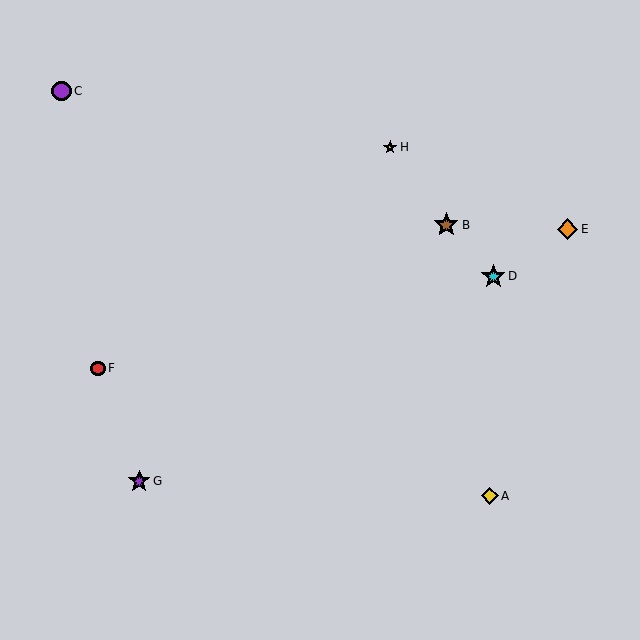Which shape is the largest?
The brown star (labeled B) is the largest.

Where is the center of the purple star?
The center of the purple star is at (139, 481).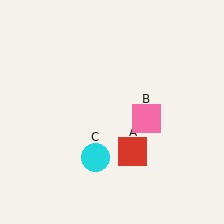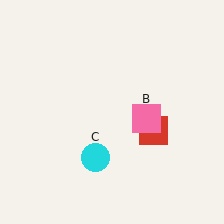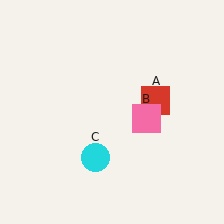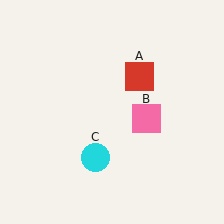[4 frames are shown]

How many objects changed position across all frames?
1 object changed position: red square (object A).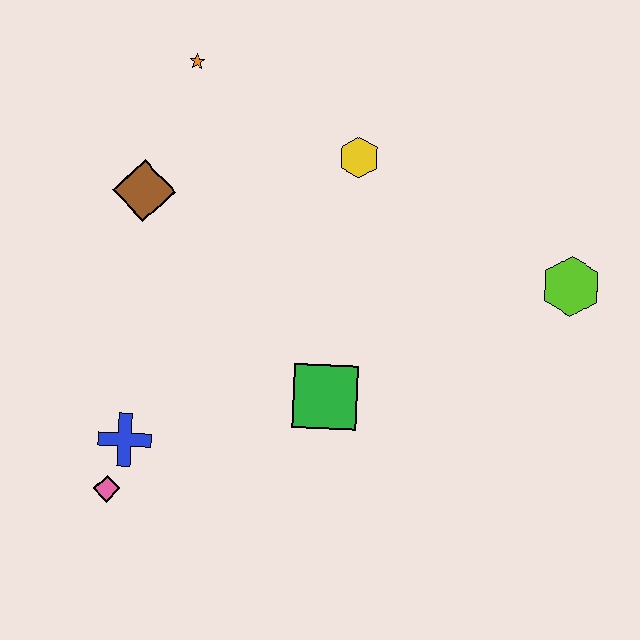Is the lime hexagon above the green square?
Yes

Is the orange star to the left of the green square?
Yes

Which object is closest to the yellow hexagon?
The orange star is closest to the yellow hexagon.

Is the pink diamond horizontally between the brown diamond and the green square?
No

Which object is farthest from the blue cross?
The lime hexagon is farthest from the blue cross.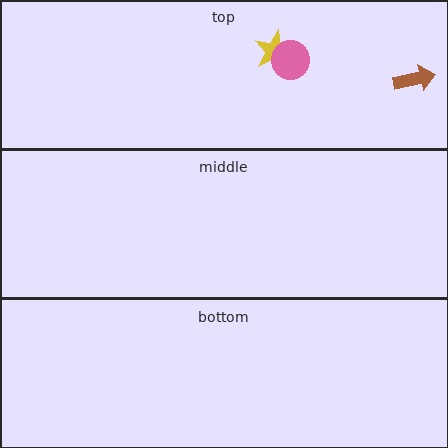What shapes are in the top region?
The yellow star, the pink circle, the brown arrow.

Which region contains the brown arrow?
The top region.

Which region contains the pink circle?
The top region.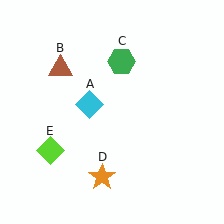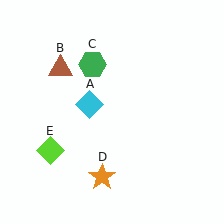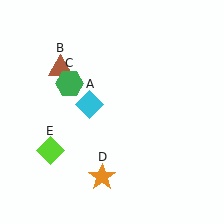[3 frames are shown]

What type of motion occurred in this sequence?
The green hexagon (object C) rotated counterclockwise around the center of the scene.